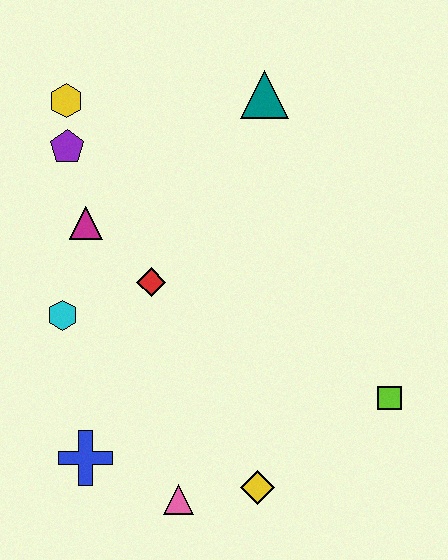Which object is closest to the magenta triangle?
The purple pentagon is closest to the magenta triangle.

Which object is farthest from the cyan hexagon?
The lime square is farthest from the cyan hexagon.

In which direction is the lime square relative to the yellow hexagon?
The lime square is to the right of the yellow hexagon.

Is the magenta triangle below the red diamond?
No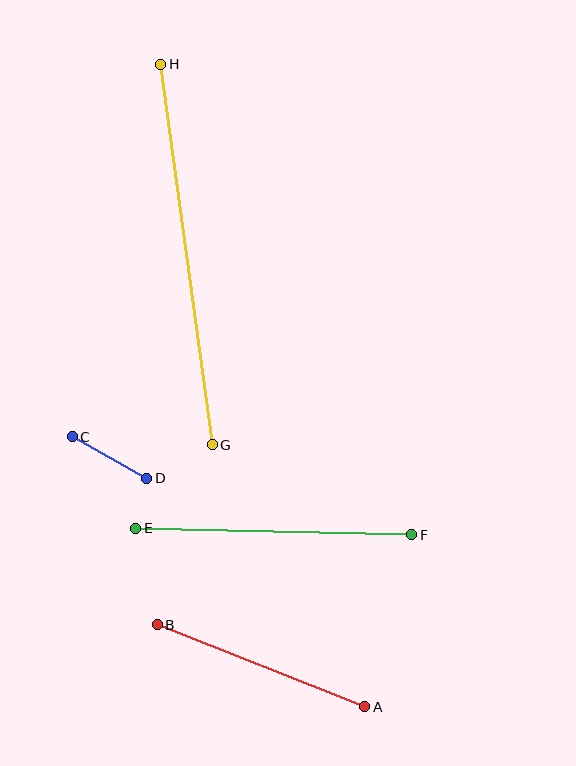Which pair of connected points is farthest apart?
Points G and H are farthest apart.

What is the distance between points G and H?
The distance is approximately 384 pixels.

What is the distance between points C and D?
The distance is approximately 85 pixels.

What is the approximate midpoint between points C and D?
The midpoint is at approximately (109, 458) pixels.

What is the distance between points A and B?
The distance is approximately 223 pixels.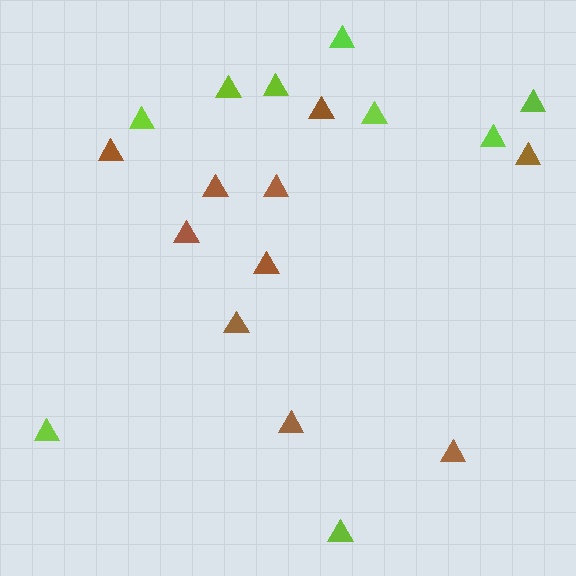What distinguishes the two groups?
There are 2 groups: one group of brown triangles (10) and one group of lime triangles (9).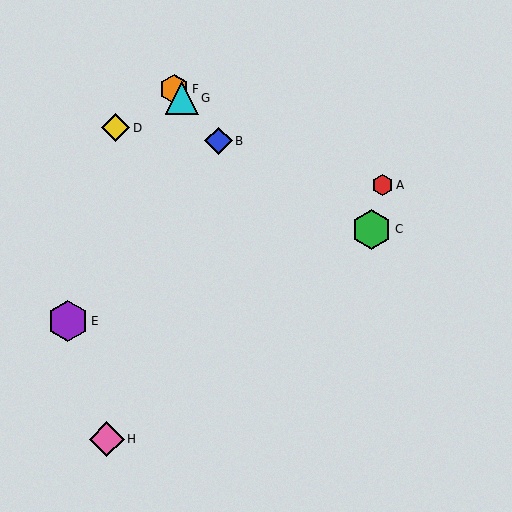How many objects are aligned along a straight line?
3 objects (B, F, G) are aligned along a straight line.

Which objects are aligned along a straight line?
Objects B, F, G are aligned along a straight line.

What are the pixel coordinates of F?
Object F is at (174, 89).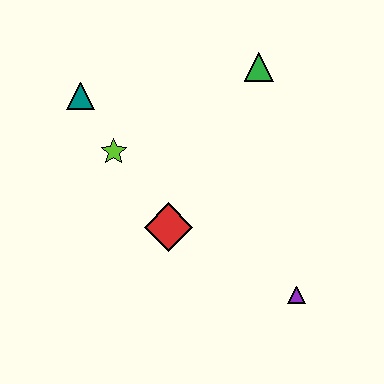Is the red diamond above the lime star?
No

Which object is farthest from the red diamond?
The green triangle is farthest from the red diamond.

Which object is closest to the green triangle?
The lime star is closest to the green triangle.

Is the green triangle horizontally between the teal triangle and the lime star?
No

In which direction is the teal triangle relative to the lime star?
The teal triangle is above the lime star.